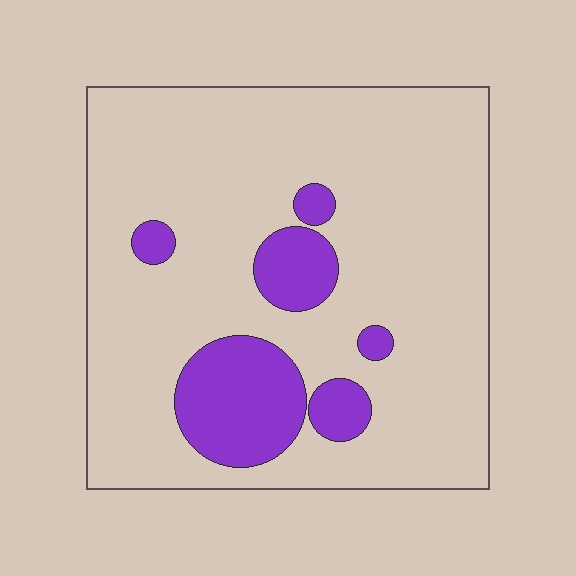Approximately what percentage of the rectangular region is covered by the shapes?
Approximately 15%.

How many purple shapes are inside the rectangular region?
6.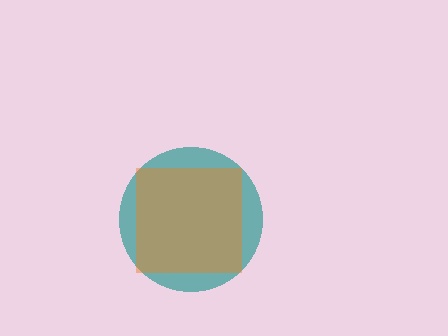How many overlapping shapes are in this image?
There are 2 overlapping shapes in the image.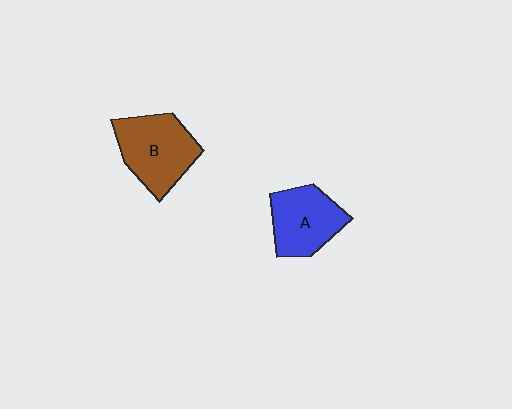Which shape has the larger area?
Shape B (brown).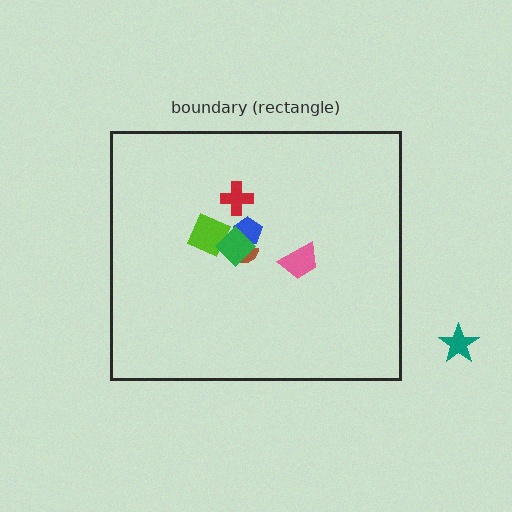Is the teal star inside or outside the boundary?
Outside.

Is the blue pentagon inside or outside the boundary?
Inside.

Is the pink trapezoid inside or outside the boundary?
Inside.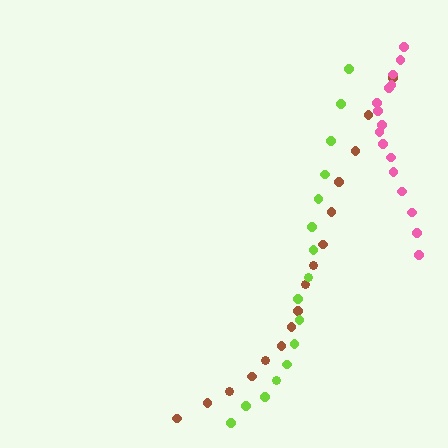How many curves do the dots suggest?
There are 3 distinct paths.